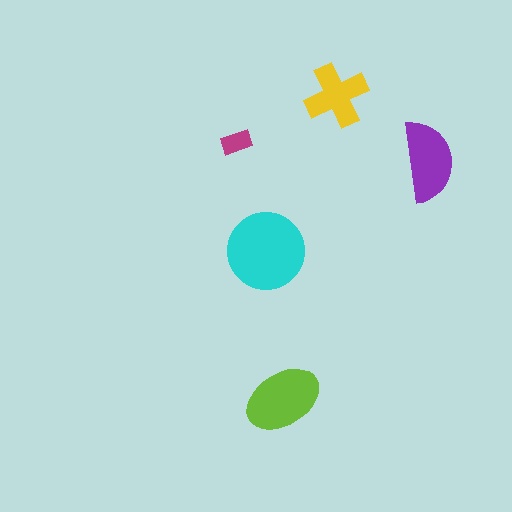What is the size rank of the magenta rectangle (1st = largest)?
5th.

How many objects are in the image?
There are 5 objects in the image.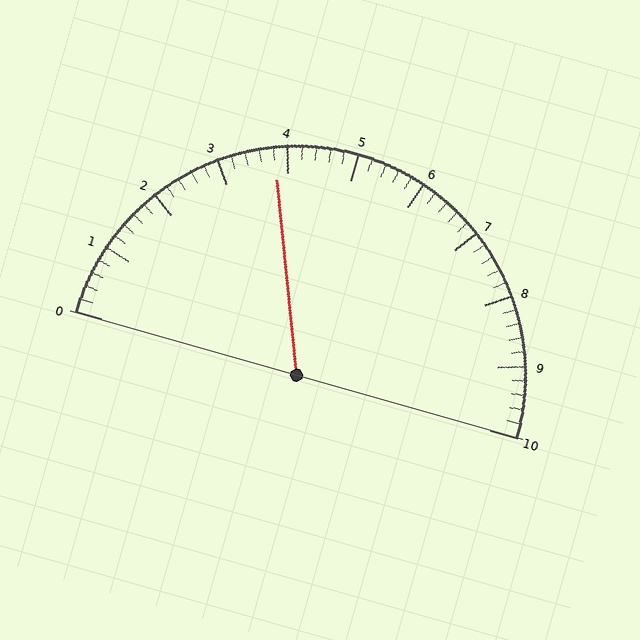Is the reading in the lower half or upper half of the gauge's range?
The reading is in the lower half of the range (0 to 10).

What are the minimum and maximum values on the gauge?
The gauge ranges from 0 to 10.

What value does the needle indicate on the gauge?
The needle indicates approximately 3.8.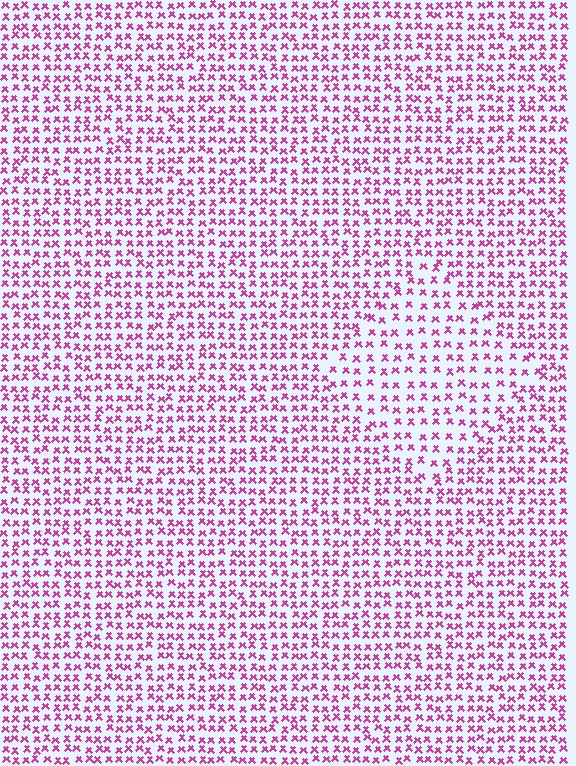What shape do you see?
I see a diamond.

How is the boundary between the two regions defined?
The boundary is defined by a change in element density (approximately 1.6x ratio). All elements are the same color, size, and shape.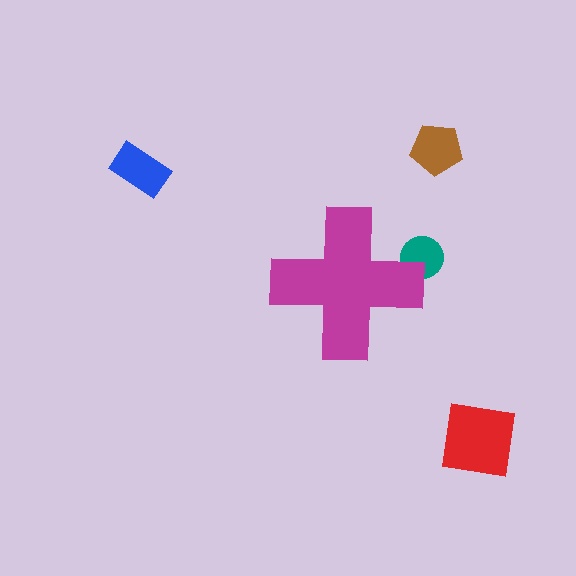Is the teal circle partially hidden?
Yes, the teal circle is partially hidden behind the magenta cross.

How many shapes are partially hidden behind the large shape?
1 shape is partially hidden.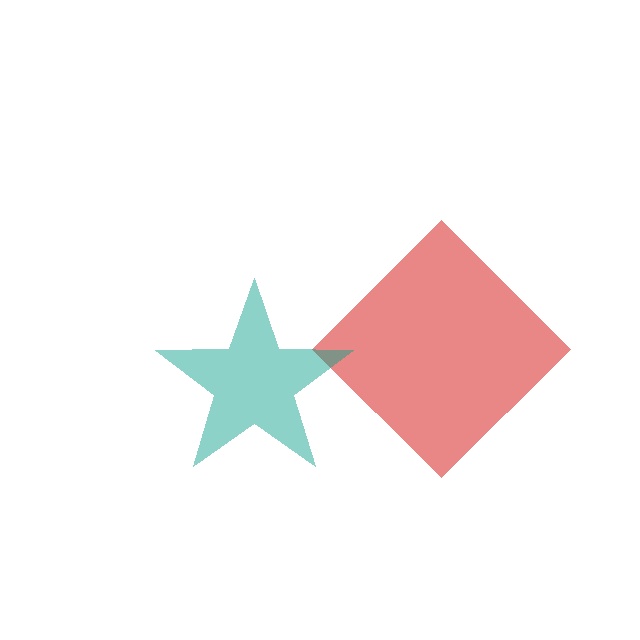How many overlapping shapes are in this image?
There are 2 overlapping shapes in the image.